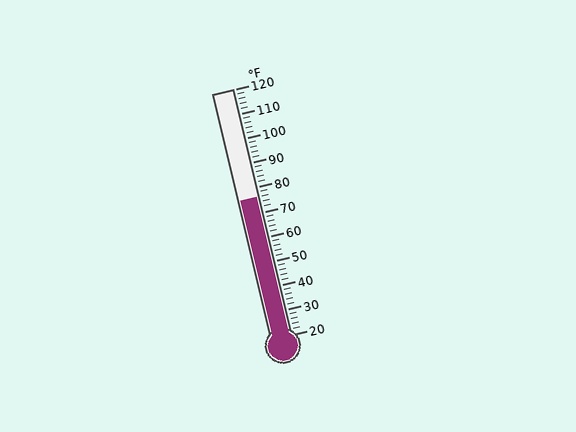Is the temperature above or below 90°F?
The temperature is below 90°F.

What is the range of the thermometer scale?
The thermometer scale ranges from 20°F to 120°F.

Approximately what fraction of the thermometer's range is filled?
The thermometer is filled to approximately 55% of its range.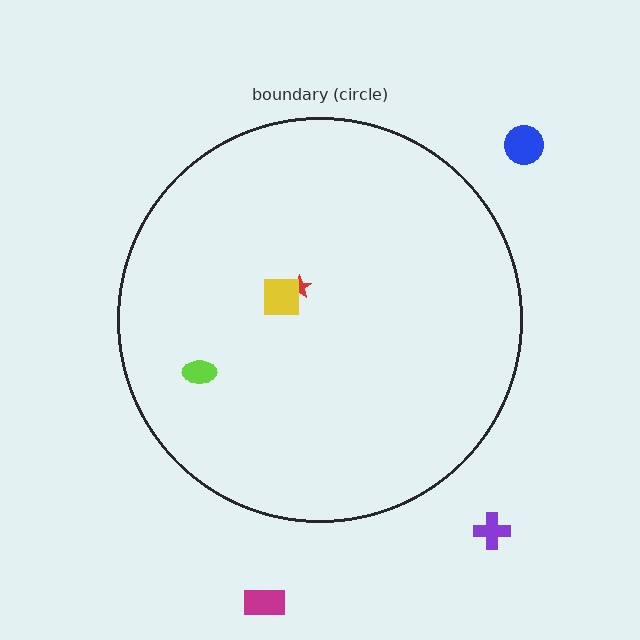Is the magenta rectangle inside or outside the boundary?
Outside.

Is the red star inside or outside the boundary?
Inside.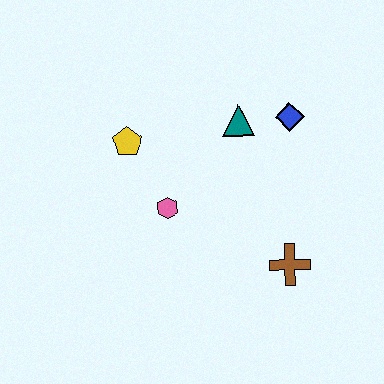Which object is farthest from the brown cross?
The yellow pentagon is farthest from the brown cross.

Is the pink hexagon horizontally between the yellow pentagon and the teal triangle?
Yes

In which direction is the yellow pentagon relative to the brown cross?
The yellow pentagon is to the left of the brown cross.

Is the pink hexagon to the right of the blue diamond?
No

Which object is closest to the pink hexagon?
The yellow pentagon is closest to the pink hexagon.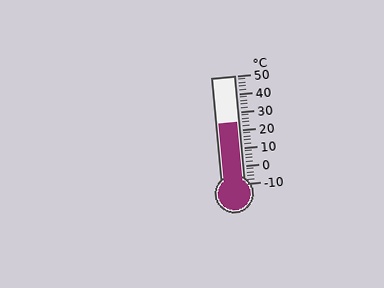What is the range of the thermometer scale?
The thermometer scale ranges from -10°C to 50°C.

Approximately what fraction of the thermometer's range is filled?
The thermometer is filled to approximately 55% of its range.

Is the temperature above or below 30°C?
The temperature is below 30°C.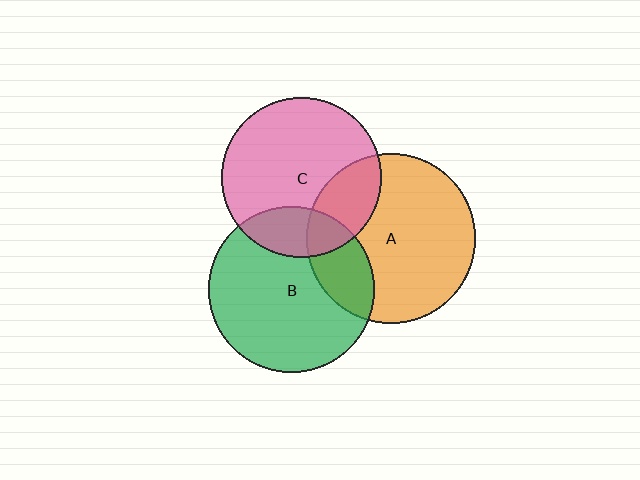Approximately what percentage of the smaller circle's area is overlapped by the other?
Approximately 25%.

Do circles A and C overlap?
Yes.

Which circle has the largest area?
Circle A (orange).